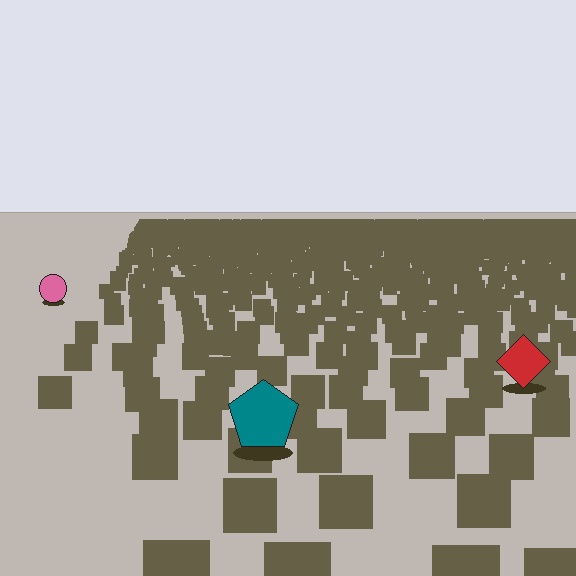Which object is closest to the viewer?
The teal pentagon is closest. The texture marks near it are larger and more spread out.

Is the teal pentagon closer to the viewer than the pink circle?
Yes. The teal pentagon is closer — you can tell from the texture gradient: the ground texture is coarser near it.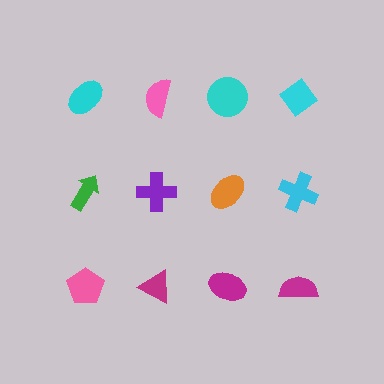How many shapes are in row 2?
4 shapes.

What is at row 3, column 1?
A pink pentagon.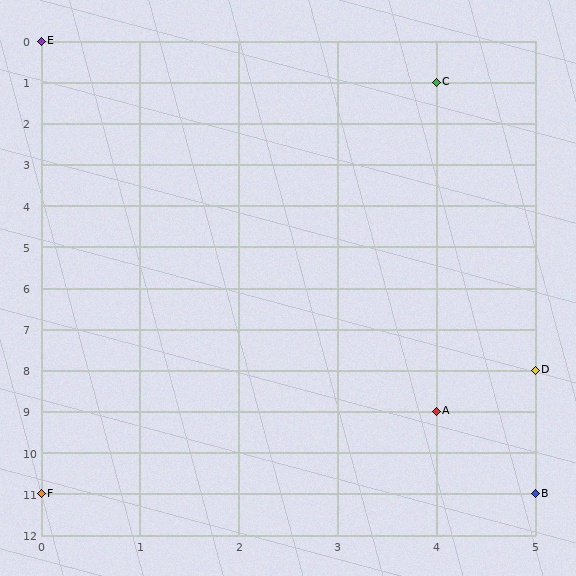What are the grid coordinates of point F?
Point F is at grid coordinates (0, 11).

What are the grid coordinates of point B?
Point B is at grid coordinates (5, 11).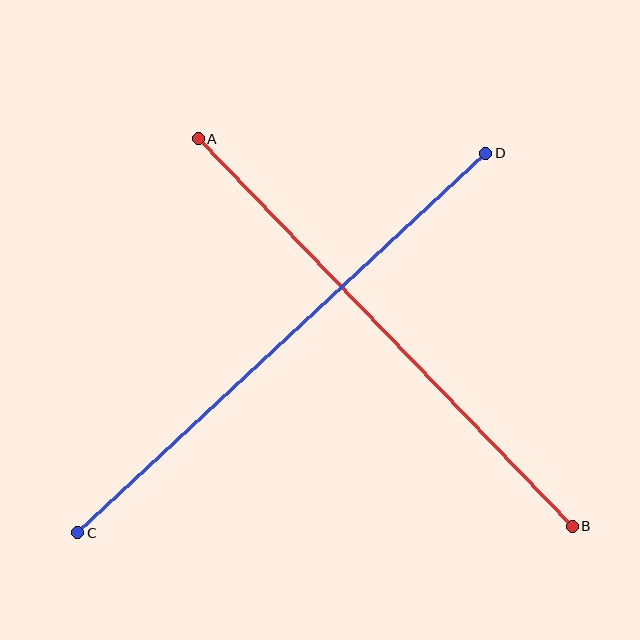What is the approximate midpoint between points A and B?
The midpoint is at approximately (385, 333) pixels.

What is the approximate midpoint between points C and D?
The midpoint is at approximately (282, 343) pixels.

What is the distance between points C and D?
The distance is approximately 557 pixels.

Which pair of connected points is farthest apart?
Points C and D are farthest apart.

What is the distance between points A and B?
The distance is approximately 539 pixels.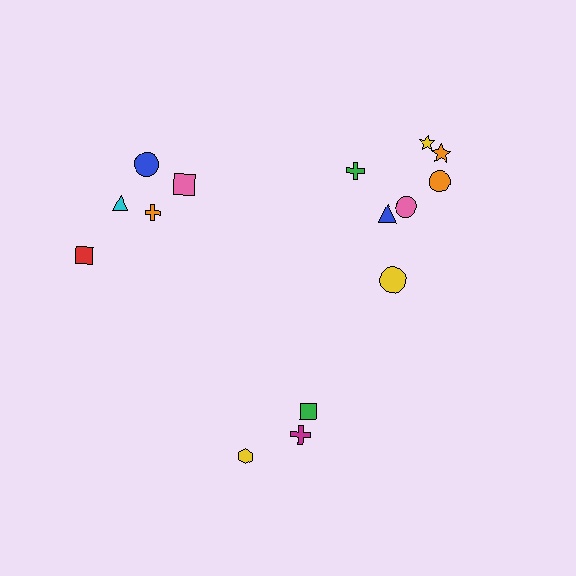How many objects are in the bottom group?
There are 3 objects.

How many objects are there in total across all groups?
There are 15 objects.